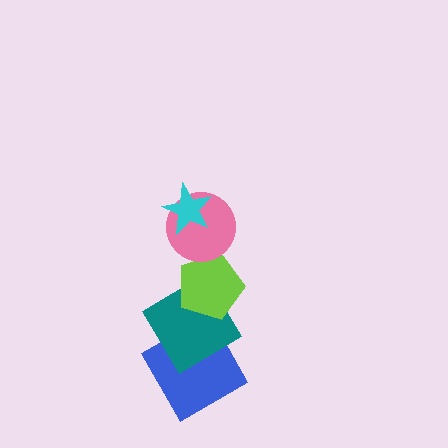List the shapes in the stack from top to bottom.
From top to bottom: the cyan star, the pink circle, the lime pentagon, the teal diamond, the blue square.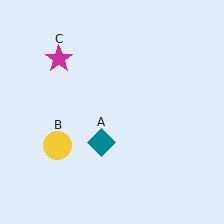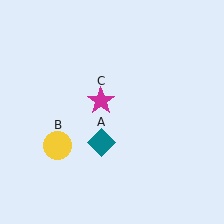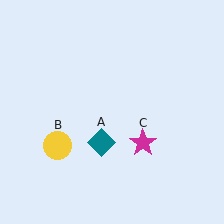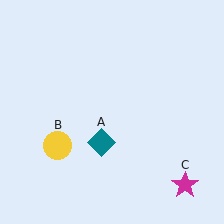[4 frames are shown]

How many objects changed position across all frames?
1 object changed position: magenta star (object C).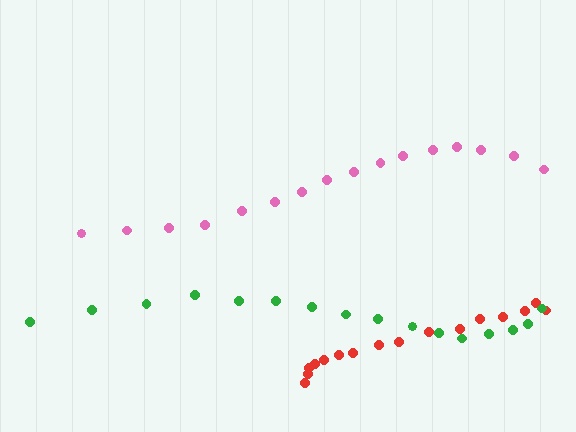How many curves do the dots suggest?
There are 3 distinct paths.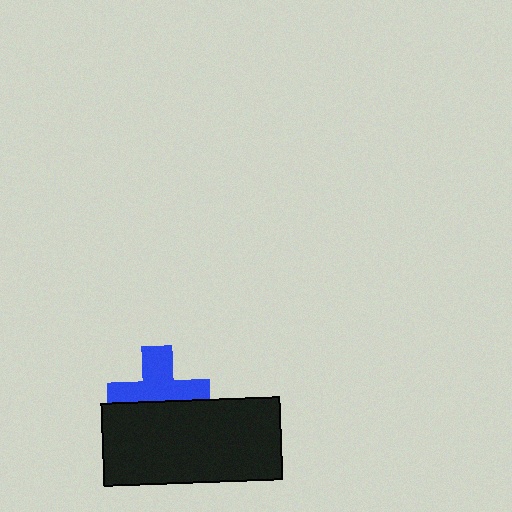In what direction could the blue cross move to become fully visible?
The blue cross could move up. That would shift it out from behind the black rectangle entirely.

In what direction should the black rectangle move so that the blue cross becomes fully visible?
The black rectangle should move down. That is the shortest direction to clear the overlap and leave the blue cross fully visible.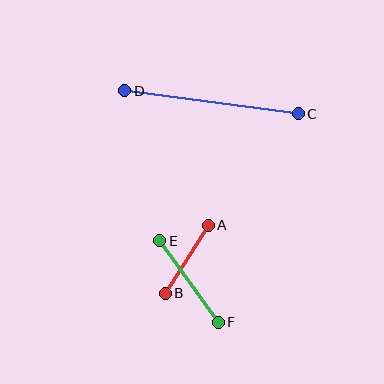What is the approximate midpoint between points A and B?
The midpoint is at approximately (187, 259) pixels.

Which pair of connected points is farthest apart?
Points C and D are farthest apart.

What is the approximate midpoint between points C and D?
The midpoint is at approximately (211, 102) pixels.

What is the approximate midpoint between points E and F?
The midpoint is at approximately (189, 281) pixels.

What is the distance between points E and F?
The distance is approximately 100 pixels.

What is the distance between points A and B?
The distance is approximately 80 pixels.